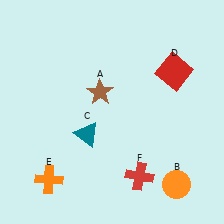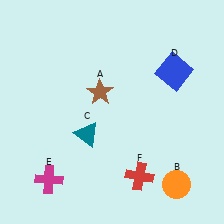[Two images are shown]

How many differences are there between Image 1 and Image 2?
There are 2 differences between the two images.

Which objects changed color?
D changed from red to blue. E changed from orange to magenta.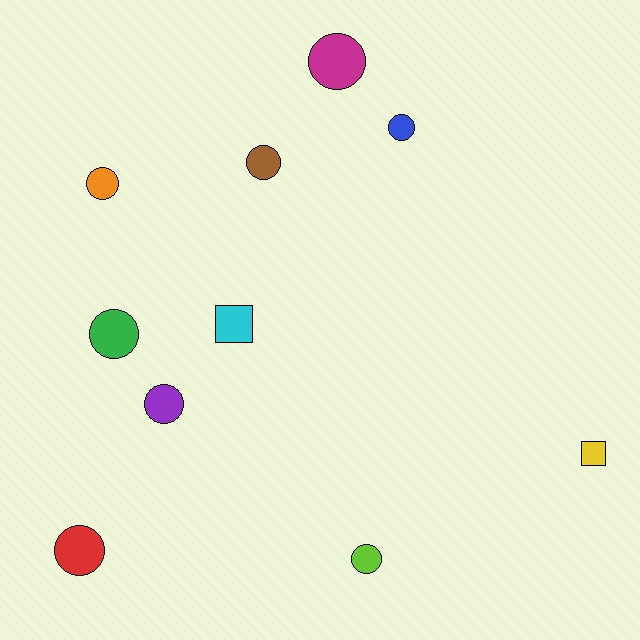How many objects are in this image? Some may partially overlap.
There are 10 objects.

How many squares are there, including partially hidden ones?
There are 2 squares.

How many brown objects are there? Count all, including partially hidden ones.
There is 1 brown object.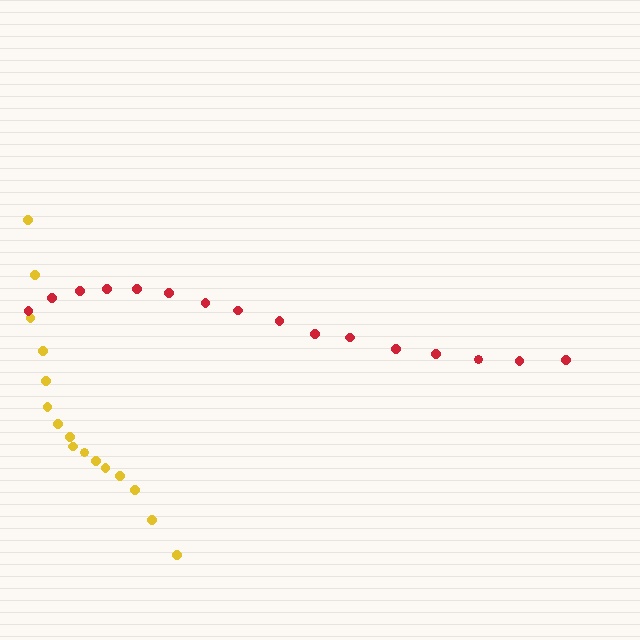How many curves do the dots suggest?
There are 2 distinct paths.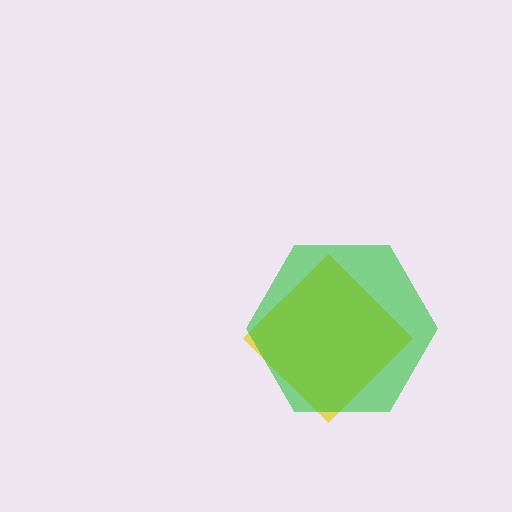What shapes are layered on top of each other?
The layered shapes are: a yellow diamond, a green hexagon.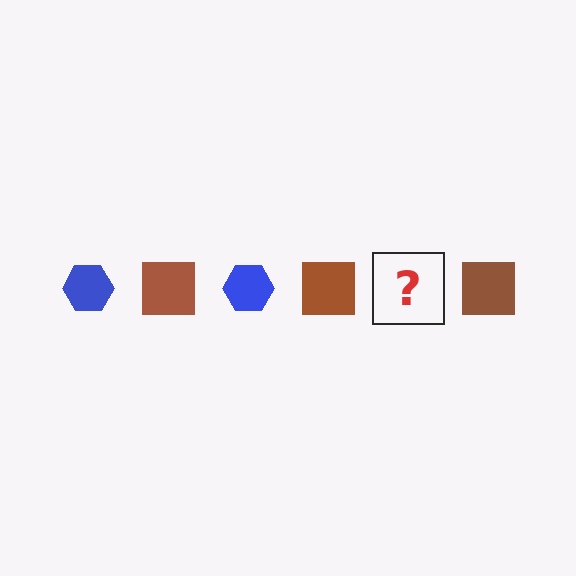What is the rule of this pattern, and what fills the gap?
The rule is that the pattern alternates between blue hexagon and brown square. The gap should be filled with a blue hexagon.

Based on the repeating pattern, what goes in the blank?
The blank should be a blue hexagon.